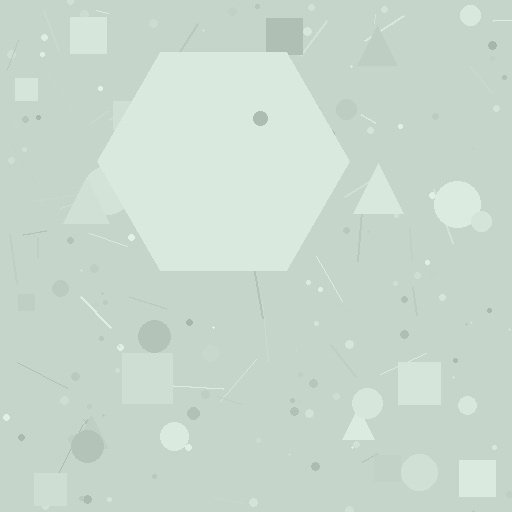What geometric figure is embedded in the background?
A hexagon is embedded in the background.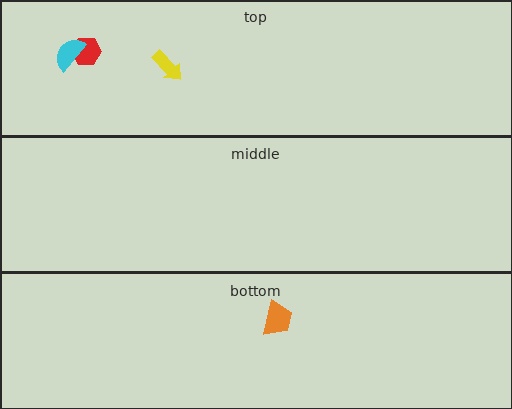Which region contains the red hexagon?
The top region.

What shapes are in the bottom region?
The orange trapezoid.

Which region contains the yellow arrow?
The top region.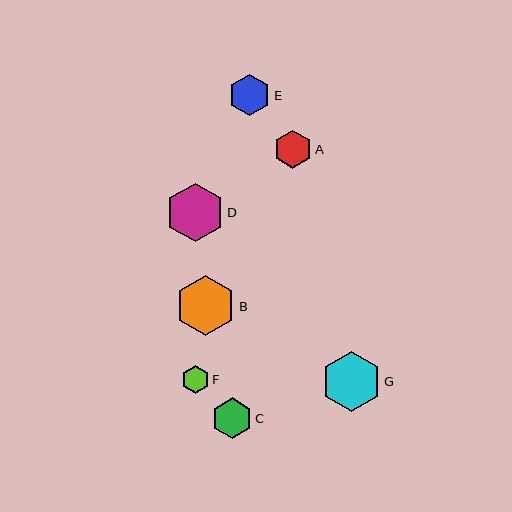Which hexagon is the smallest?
Hexagon F is the smallest with a size of approximately 28 pixels.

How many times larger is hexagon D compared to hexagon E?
Hexagon D is approximately 1.4 times the size of hexagon E.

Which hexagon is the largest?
Hexagon B is the largest with a size of approximately 60 pixels.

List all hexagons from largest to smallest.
From largest to smallest: B, G, D, E, C, A, F.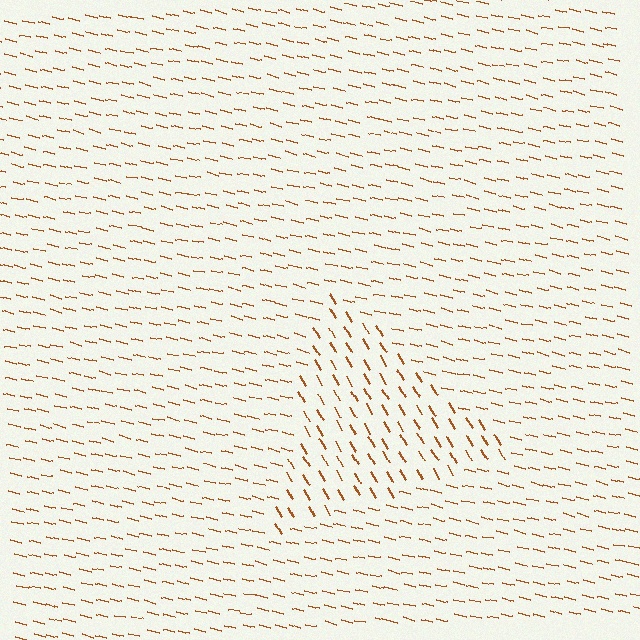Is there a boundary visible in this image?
Yes, there is a texture boundary formed by a change in line orientation.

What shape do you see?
I see a triangle.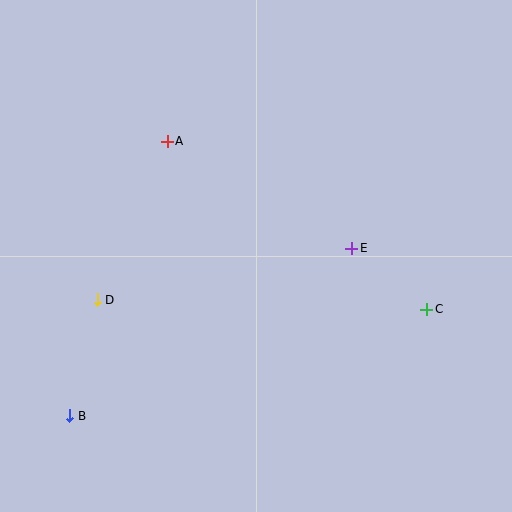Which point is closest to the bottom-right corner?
Point C is closest to the bottom-right corner.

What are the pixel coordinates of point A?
Point A is at (167, 141).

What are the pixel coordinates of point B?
Point B is at (70, 416).